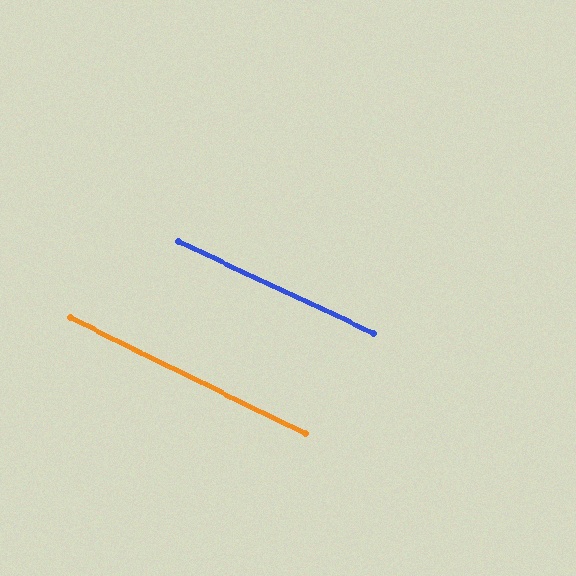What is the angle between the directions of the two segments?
Approximately 1 degree.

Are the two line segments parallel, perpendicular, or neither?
Parallel — their directions differ by only 1.1°.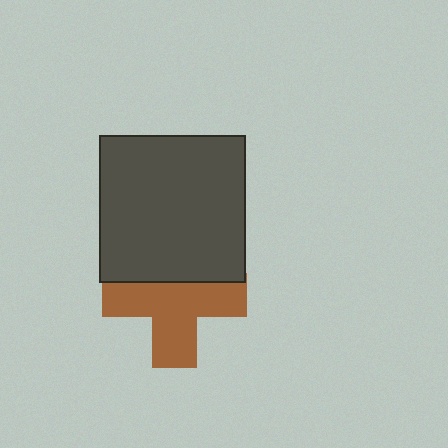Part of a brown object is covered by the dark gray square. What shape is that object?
It is a cross.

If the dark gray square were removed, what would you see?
You would see the complete brown cross.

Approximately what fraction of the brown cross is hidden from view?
Roughly 34% of the brown cross is hidden behind the dark gray square.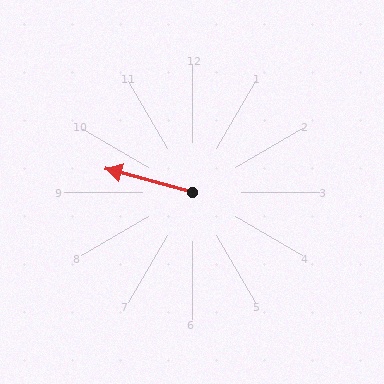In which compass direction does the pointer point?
West.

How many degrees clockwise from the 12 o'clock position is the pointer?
Approximately 285 degrees.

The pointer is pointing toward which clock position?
Roughly 10 o'clock.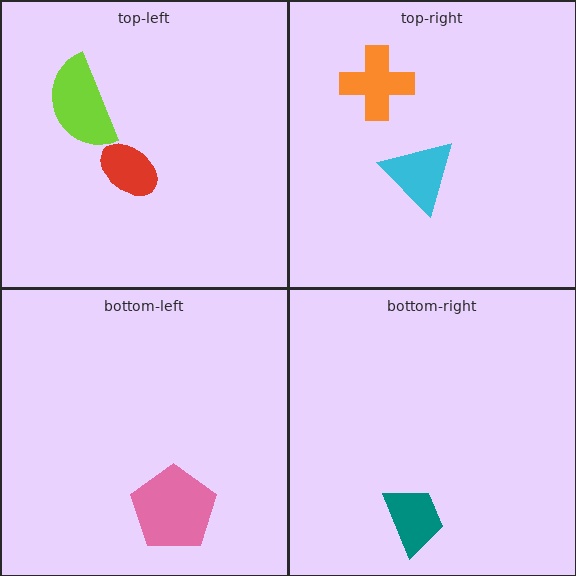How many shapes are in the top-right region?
2.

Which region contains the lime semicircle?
The top-left region.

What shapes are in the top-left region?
The lime semicircle, the red ellipse.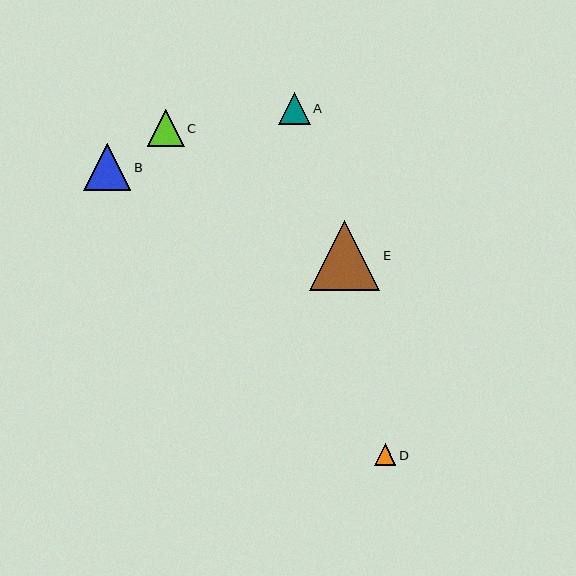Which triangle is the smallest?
Triangle D is the smallest with a size of approximately 21 pixels.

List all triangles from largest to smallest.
From largest to smallest: E, B, C, A, D.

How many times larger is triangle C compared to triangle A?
Triangle C is approximately 1.2 times the size of triangle A.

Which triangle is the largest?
Triangle E is the largest with a size of approximately 70 pixels.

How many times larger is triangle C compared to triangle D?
Triangle C is approximately 1.7 times the size of triangle D.